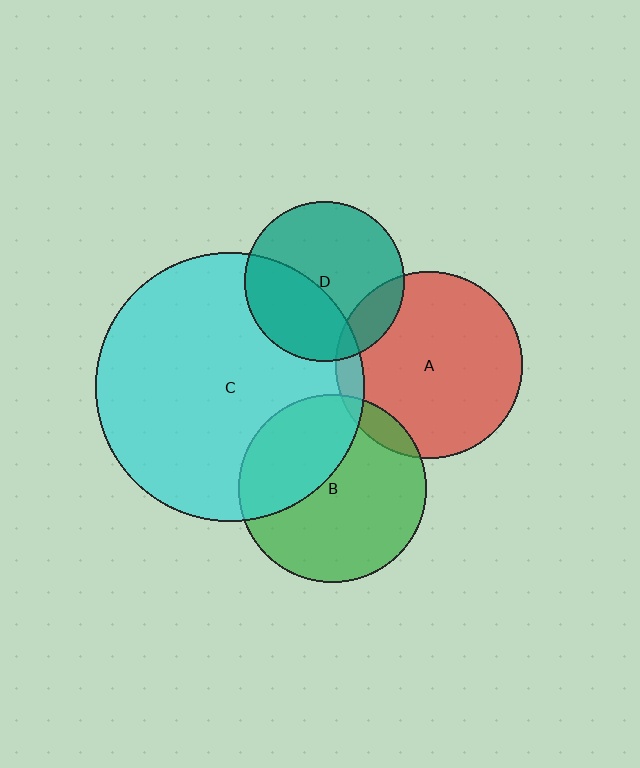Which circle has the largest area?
Circle C (cyan).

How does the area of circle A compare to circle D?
Approximately 1.4 times.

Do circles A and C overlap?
Yes.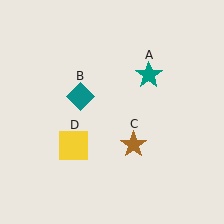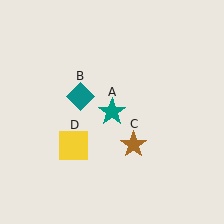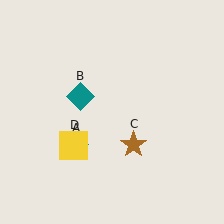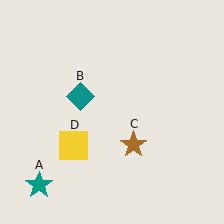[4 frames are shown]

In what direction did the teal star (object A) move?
The teal star (object A) moved down and to the left.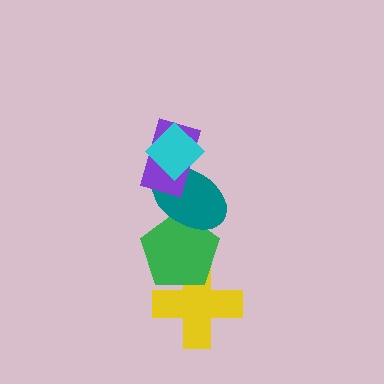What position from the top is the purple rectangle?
The purple rectangle is 2nd from the top.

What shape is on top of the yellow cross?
The green pentagon is on top of the yellow cross.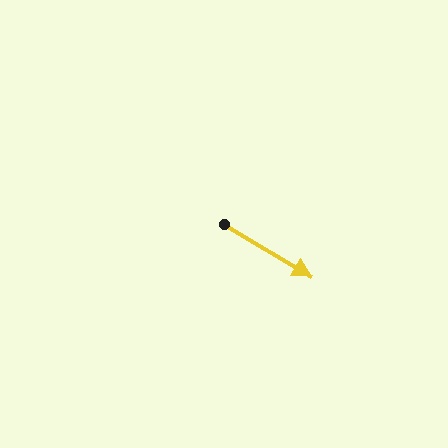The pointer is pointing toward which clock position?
Roughly 4 o'clock.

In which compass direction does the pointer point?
Southeast.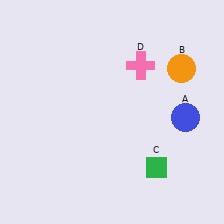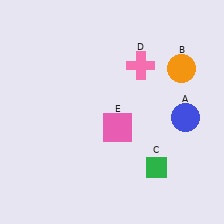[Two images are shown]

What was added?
A pink square (E) was added in Image 2.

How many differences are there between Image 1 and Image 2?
There is 1 difference between the two images.